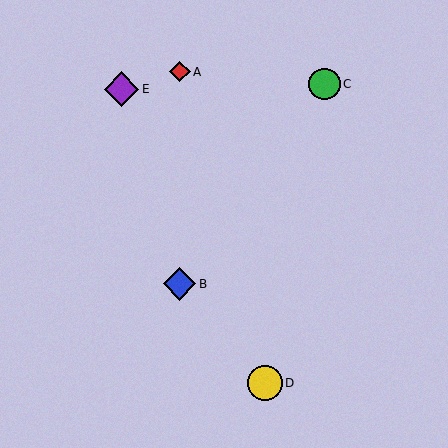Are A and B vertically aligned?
Yes, both are at x≈180.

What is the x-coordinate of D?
Object D is at x≈265.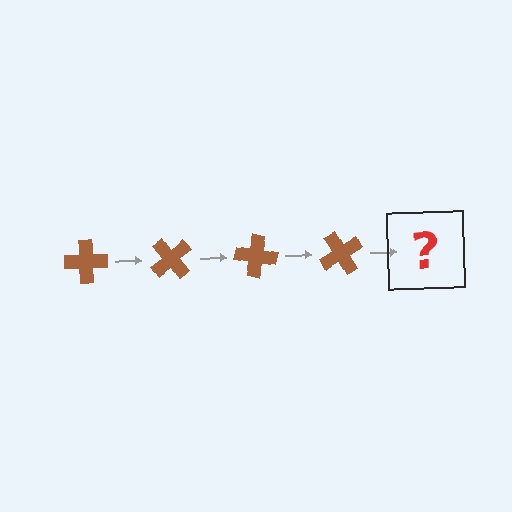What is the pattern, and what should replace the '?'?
The pattern is that the cross rotates 50 degrees each step. The '?' should be a brown cross rotated 200 degrees.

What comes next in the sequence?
The next element should be a brown cross rotated 200 degrees.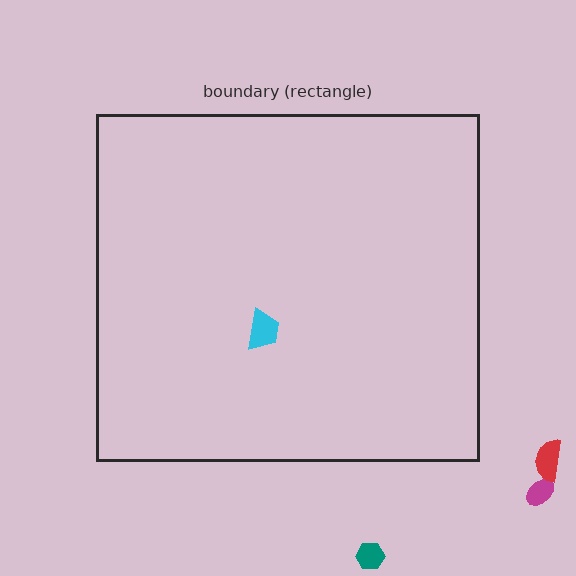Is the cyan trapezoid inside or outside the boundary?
Inside.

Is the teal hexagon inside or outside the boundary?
Outside.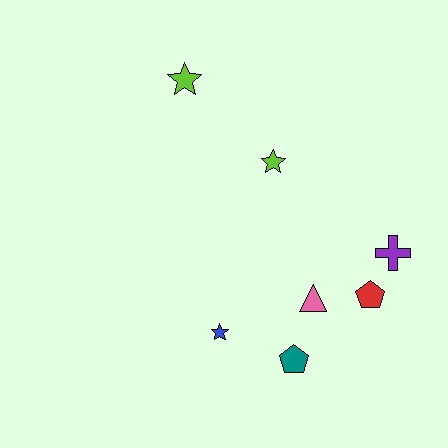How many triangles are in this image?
There is 1 triangle.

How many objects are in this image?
There are 7 objects.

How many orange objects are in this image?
There are no orange objects.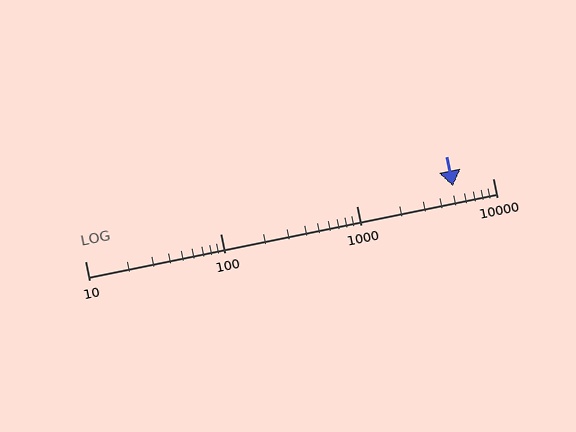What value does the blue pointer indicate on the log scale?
The pointer indicates approximately 5100.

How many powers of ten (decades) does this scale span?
The scale spans 3 decades, from 10 to 10000.